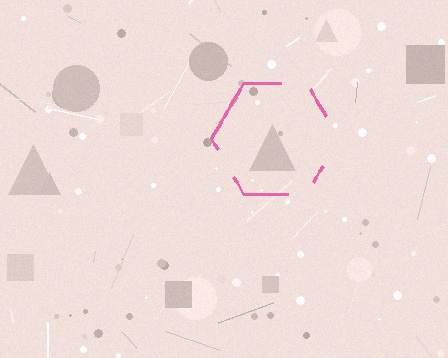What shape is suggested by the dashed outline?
The dashed outline suggests a hexagon.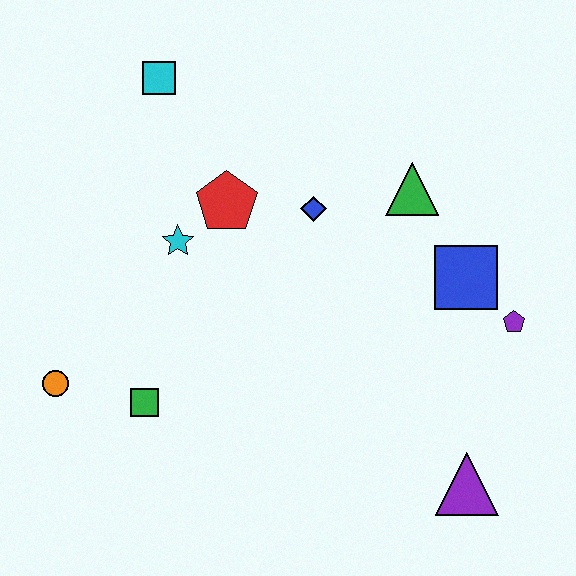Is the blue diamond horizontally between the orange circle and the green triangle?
Yes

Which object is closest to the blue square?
The purple pentagon is closest to the blue square.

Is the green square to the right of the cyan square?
No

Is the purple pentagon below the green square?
No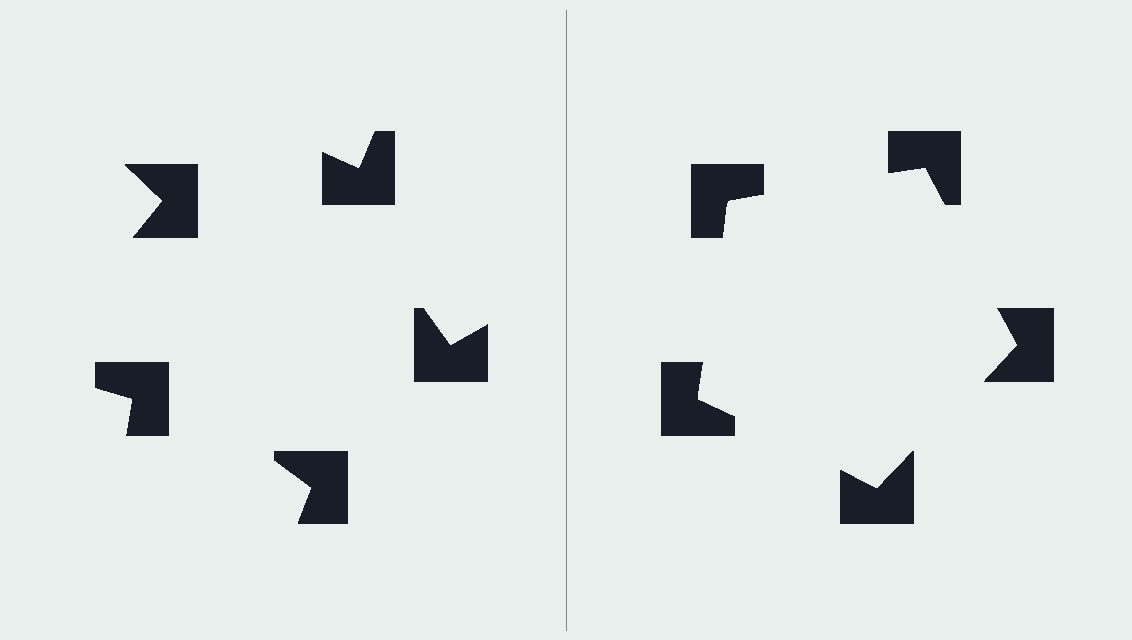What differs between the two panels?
The notched squares are positioned identically on both sides; only the wedge orientations differ. On the right they align to a pentagon; on the left they are misaligned.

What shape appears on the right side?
An illusory pentagon.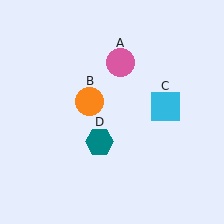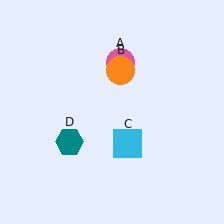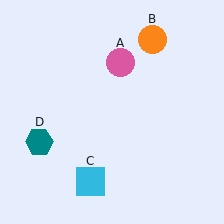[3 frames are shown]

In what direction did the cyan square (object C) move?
The cyan square (object C) moved down and to the left.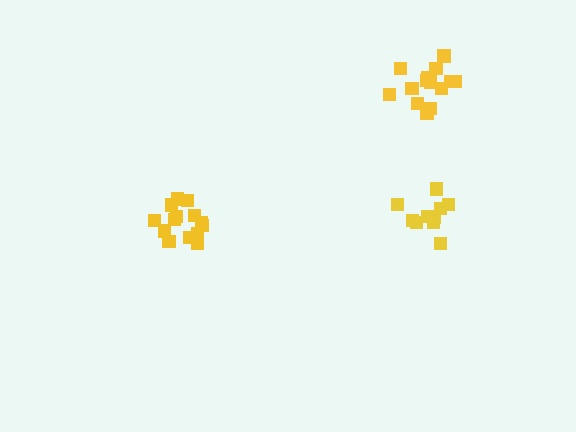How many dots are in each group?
Group 1: 16 dots, Group 2: 14 dots, Group 3: 10 dots (40 total).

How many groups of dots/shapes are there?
There are 3 groups.